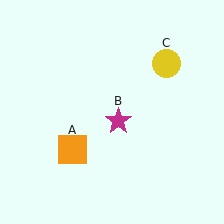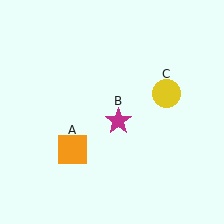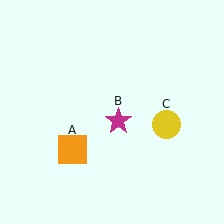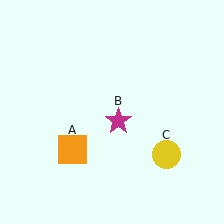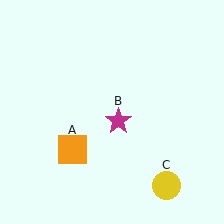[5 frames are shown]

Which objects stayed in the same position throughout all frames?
Orange square (object A) and magenta star (object B) remained stationary.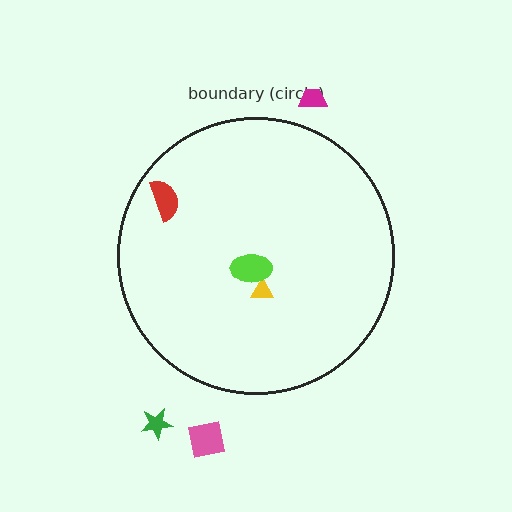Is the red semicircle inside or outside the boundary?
Inside.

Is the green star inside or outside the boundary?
Outside.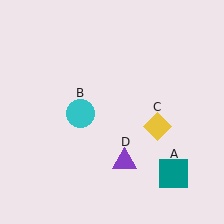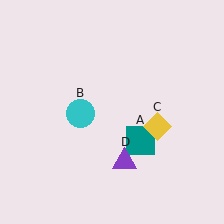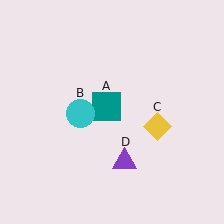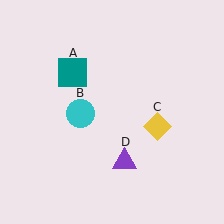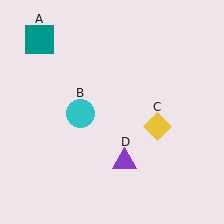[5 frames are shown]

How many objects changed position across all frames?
1 object changed position: teal square (object A).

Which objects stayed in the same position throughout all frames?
Cyan circle (object B) and yellow diamond (object C) and purple triangle (object D) remained stationary.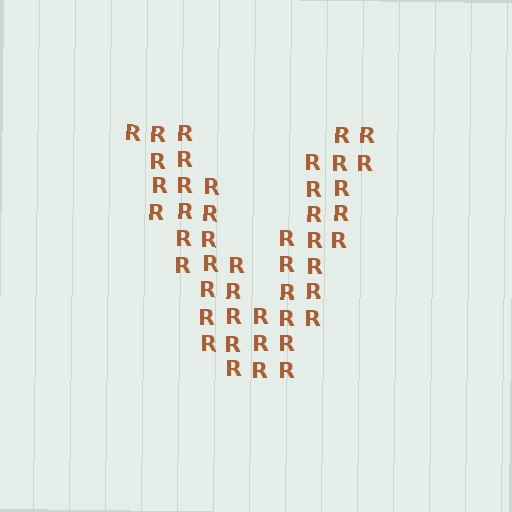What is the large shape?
The large shape is the letter V.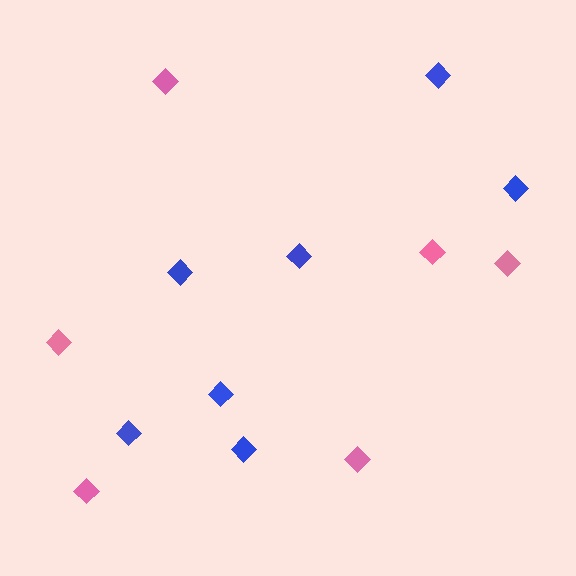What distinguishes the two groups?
There are 2 groups: one group of blue diamonds (7) and one group of pink diamonds (6).